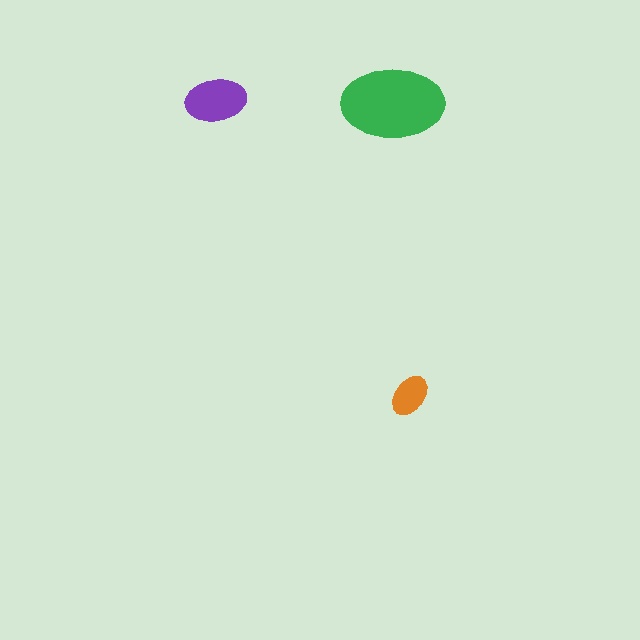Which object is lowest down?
The orange ellipse is bottommost.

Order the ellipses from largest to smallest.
the green one, the purple one, the orange one.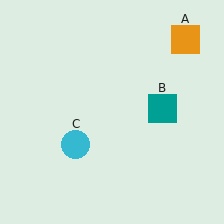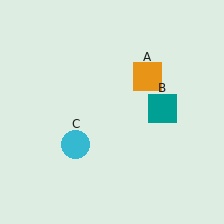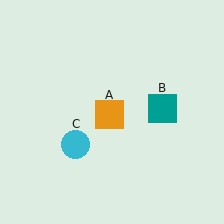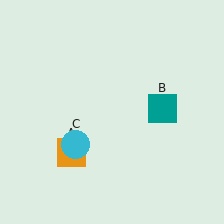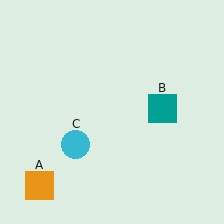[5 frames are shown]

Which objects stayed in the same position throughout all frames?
Teal square (object B) and cyan circle (object C) remained stationary.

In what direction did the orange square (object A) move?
The orange square (object A) moved down and to the left.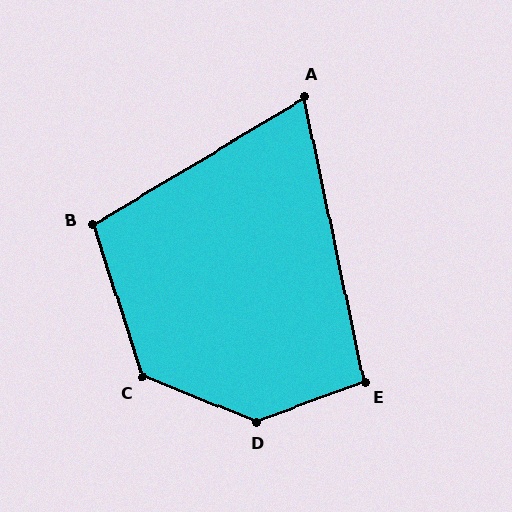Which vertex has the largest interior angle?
D, at approximately 138 degrees.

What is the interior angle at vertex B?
Approximately 103 degrees (obtuse).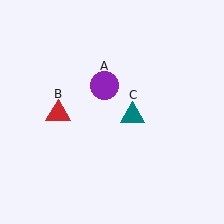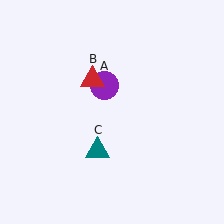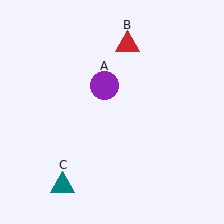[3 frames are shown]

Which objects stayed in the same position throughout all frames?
Purple circle (object A) remained stationary.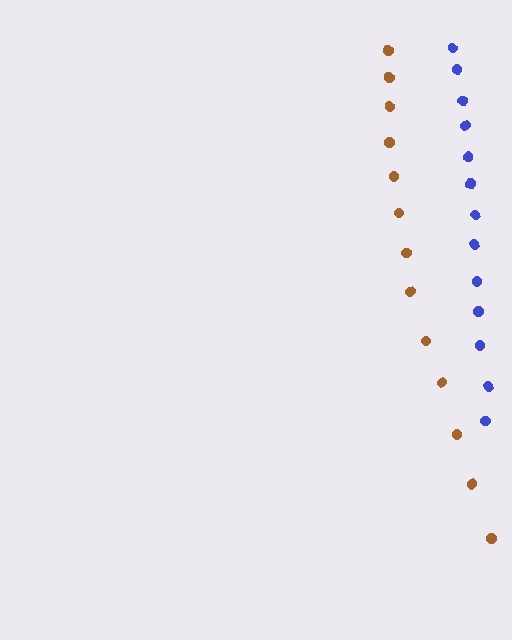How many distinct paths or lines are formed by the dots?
There are 2 distinct paths.